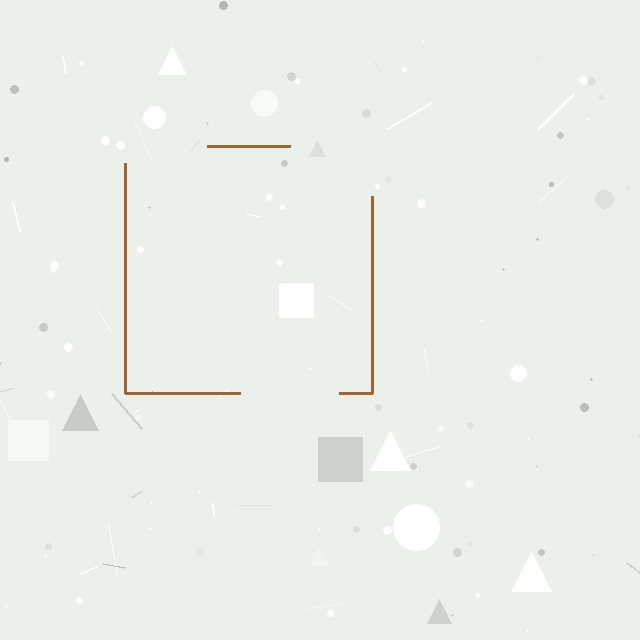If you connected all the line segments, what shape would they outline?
They would outline a square.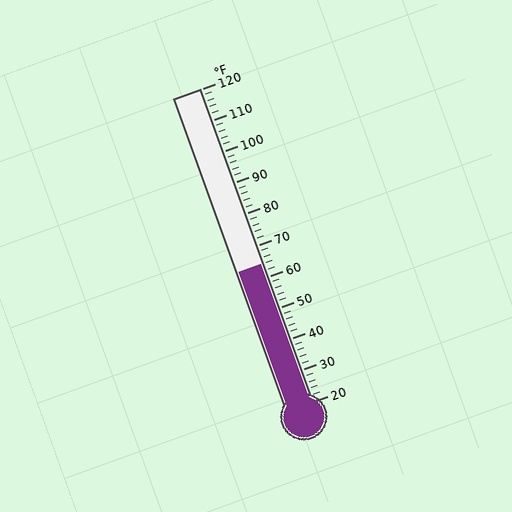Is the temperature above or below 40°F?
The temperature is above 40°F.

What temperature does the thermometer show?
The thermometer shows approximately 64°F.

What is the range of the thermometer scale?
The thermometer scale ranges from 20°F to 120°F.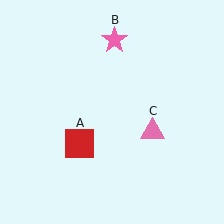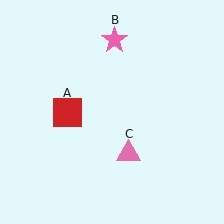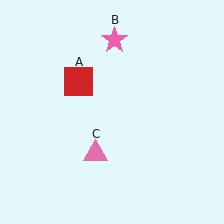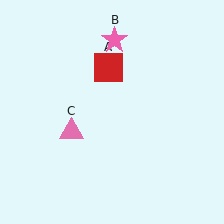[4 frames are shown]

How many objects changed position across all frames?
2 objects changed position: red square (object A), pink triangle (object C).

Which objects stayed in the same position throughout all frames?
Pink star (object B) remained stationary.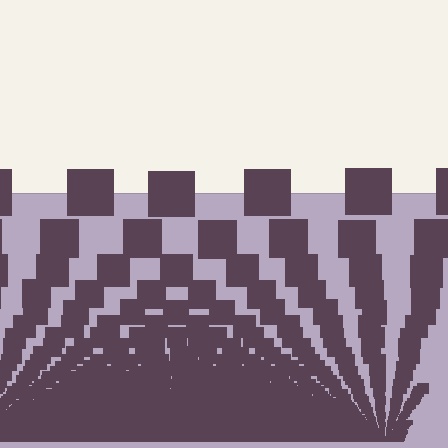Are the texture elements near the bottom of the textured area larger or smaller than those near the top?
Smaller. The gradient is inverted — elements near the bottom are smaller and denser.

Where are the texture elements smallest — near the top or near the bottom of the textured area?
Near the bottom.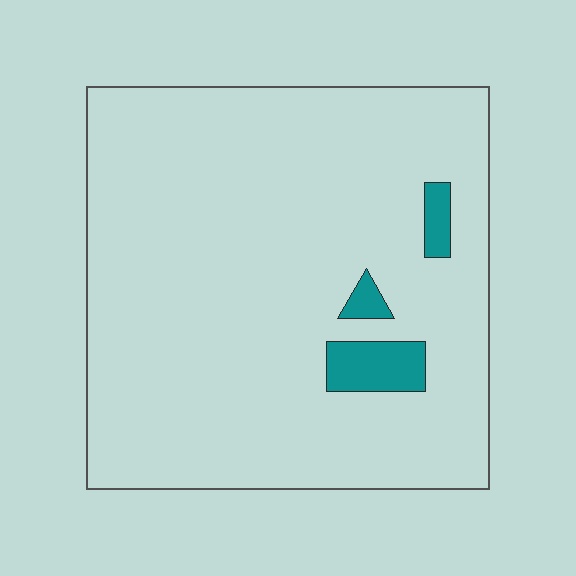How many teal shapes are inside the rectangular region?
3.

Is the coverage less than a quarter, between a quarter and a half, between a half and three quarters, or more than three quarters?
Less than a quarter.